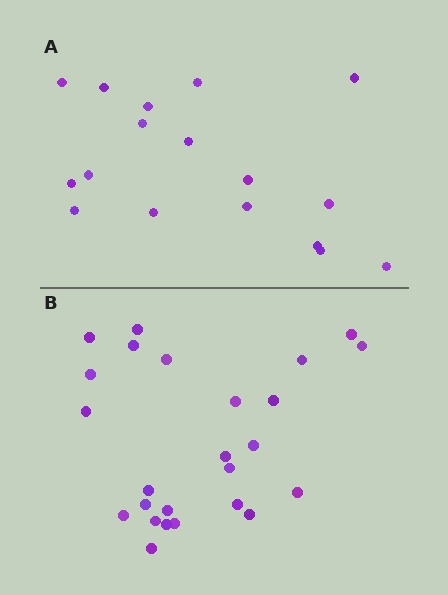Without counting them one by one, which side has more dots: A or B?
Region B (the bottom region) has more dots.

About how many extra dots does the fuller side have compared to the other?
Region B has roughly 8 or so more dots than region A.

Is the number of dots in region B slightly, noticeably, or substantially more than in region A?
Region B has substantially more. The ratio is roughly 1.5 to 1.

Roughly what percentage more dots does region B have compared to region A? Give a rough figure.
About 45% more.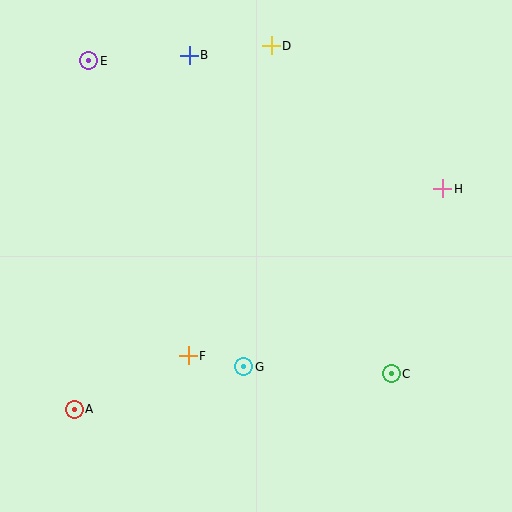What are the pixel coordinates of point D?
Point D is at (271, 46).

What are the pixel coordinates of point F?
Point F is at (188, 356).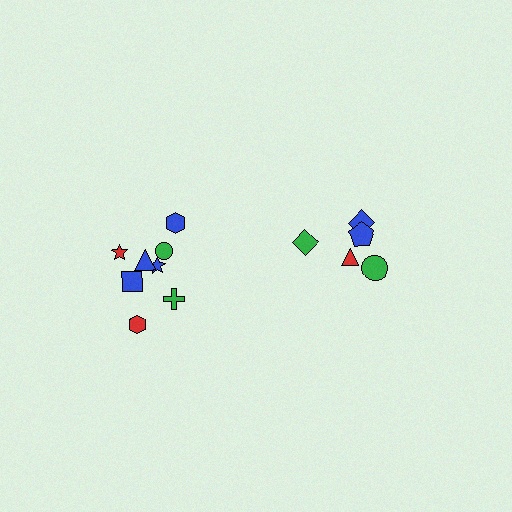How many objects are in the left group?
There are 8 objects.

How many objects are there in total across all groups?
There are 13 objects.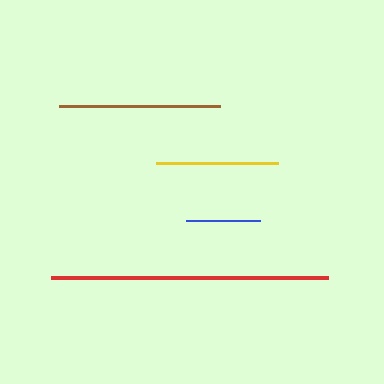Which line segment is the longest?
The red line is the longest at approximately 277 pixels.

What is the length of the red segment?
The red segment is approximately 277 pixels long.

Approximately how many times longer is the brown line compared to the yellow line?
The brown line is approximately 1.3 times the length of the yellow line.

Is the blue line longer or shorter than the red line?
The red line is longer than the blue line.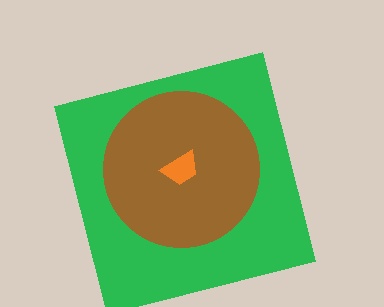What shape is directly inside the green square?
The brown circle.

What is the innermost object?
The orange trapezoid.